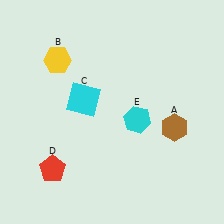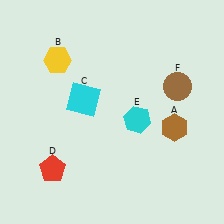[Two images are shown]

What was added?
A brown circle (F) was added in Image 2.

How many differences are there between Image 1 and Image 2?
There is 1 difference between the two images.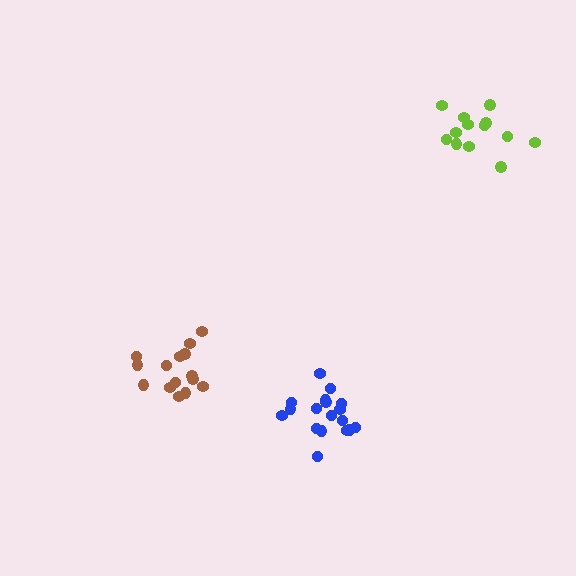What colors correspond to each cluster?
The clusters are colored: brown, lime, blue.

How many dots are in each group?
Group 1: 15 dots, Group 2: 13 dots, Group 3: 18 dots (46 total).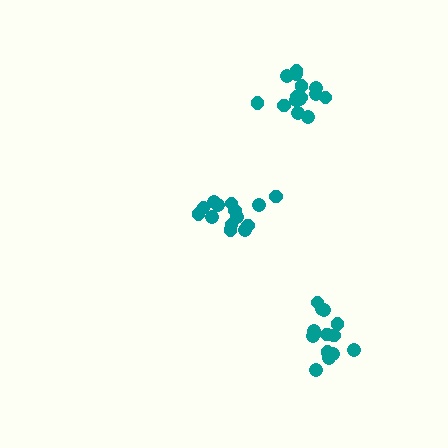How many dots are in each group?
Group 1: 14 dots, Group 2: 15 dots, Group 3: 13 dots (42 total).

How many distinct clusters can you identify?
There are 3 distinct clusters.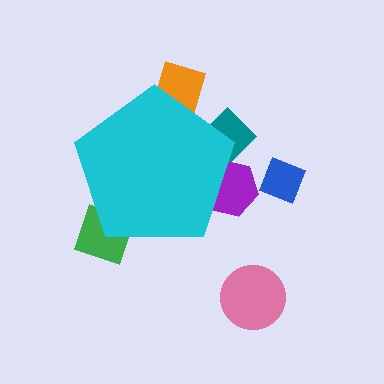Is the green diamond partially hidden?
Yes, the green diamond is partially hidden behind the cyan pentagon.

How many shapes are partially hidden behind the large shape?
4 shapes are partially hidden.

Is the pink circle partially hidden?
No, the pink circle is fully visible.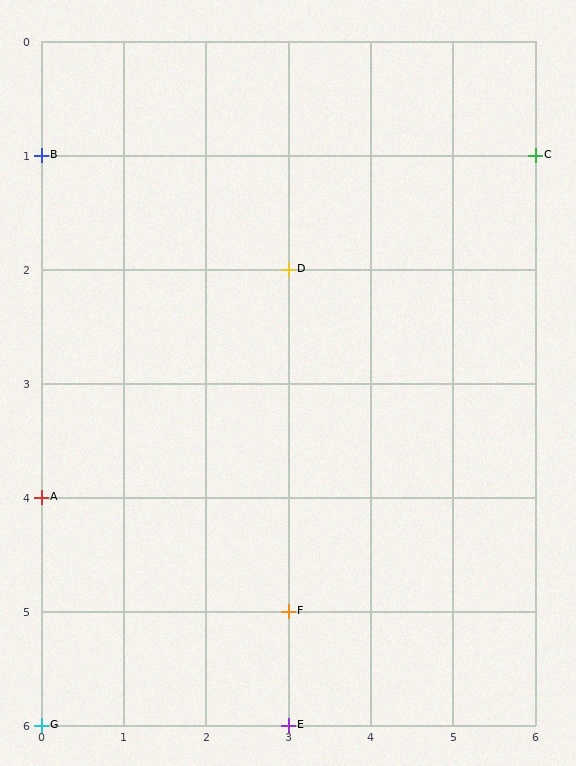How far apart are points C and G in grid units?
Points C and G are 6 columns and 5 rows apart (about 7.8 grid units diagonally).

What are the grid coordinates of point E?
Point E is at grid coordinates (3, 6).